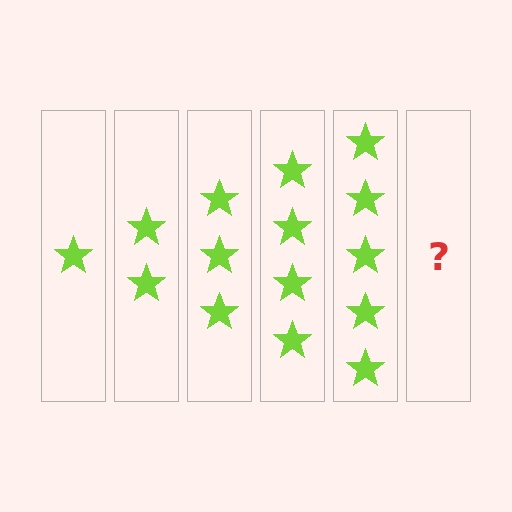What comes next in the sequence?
The next element should be 6 stars.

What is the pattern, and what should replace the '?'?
The pattern is that each step adds one more star. The '?' should be 6 stars.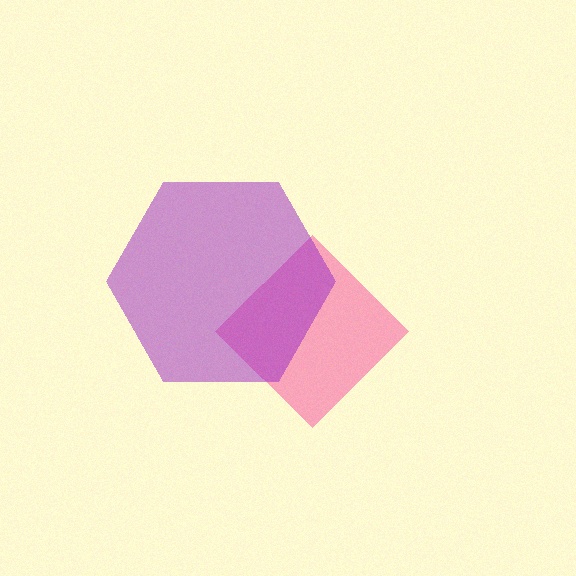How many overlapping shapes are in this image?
There are 2 overlapping shapes in the image.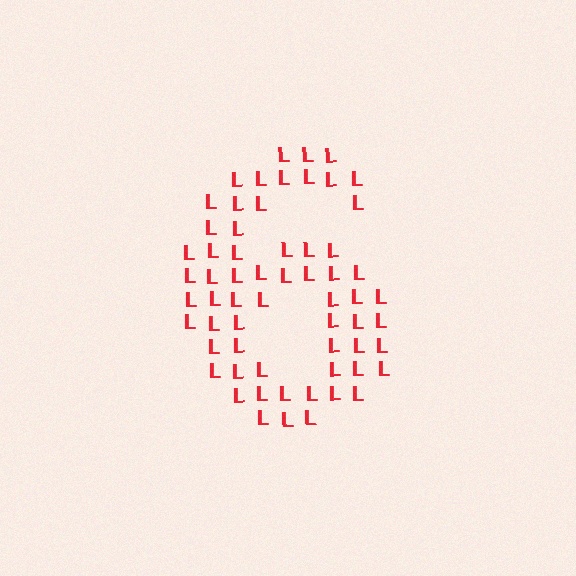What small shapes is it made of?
It is made of small letter L's.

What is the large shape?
The large shape is the digit 6.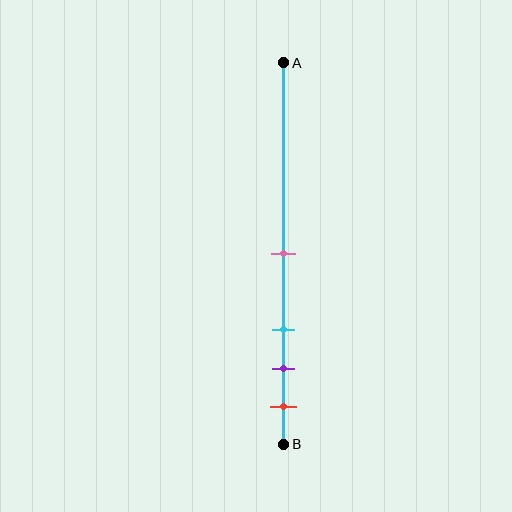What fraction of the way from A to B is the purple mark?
The purple mark is approximately 80% (0.8) of the way from A to B.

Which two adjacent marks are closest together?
The purple and red marks are the closest adjacent pair.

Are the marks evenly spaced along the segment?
No, the marks are not evenly spaced.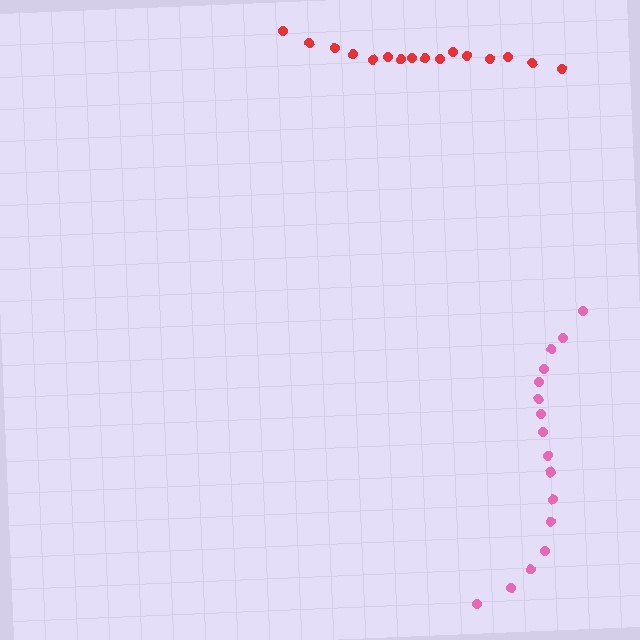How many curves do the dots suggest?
There are 2 distinct paths.